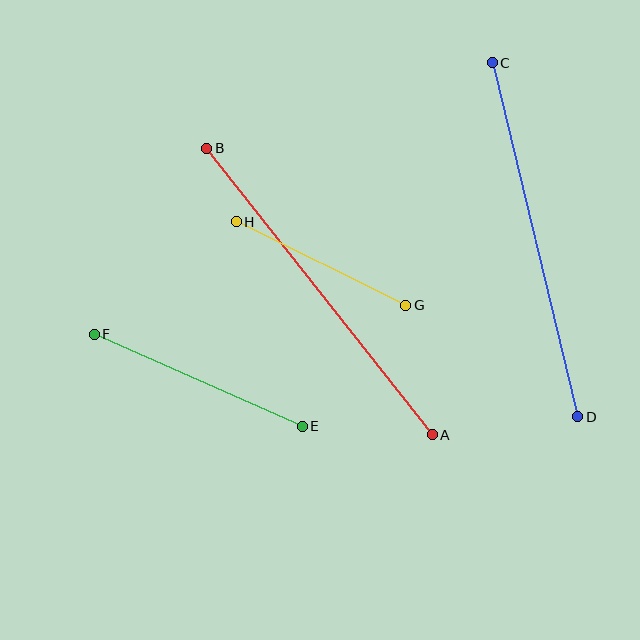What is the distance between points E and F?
The distance is approximately 228 pixels.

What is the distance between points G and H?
The distance is approximately 189 pixels.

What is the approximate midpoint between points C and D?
The midpoint is at approximately (535, 240) pixels.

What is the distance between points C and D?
The distance is approximately 364 pixels.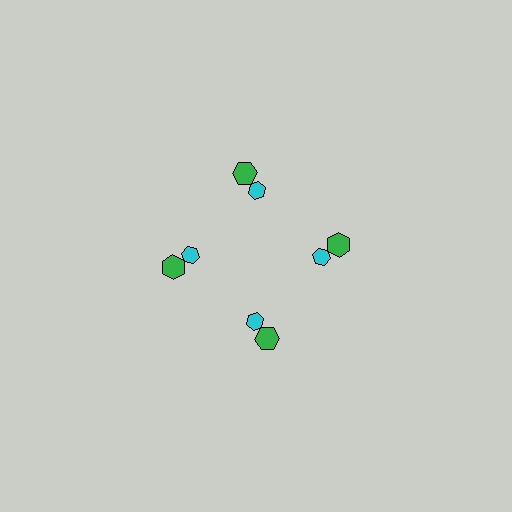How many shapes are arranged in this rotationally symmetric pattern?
There are 8 shapes, arranged in 4 groups of 2.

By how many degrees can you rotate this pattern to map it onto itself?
The pattern maps onto itself every 90 degrees of rotation.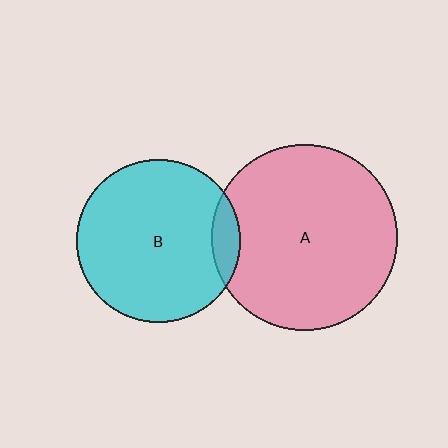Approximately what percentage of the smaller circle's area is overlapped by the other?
Approximately 10%.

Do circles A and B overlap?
Yes.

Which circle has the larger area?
Circle A (pink).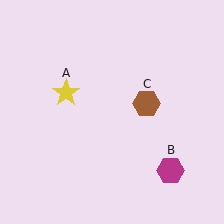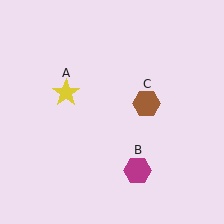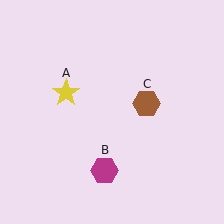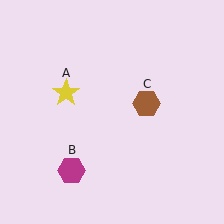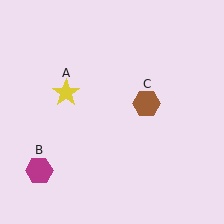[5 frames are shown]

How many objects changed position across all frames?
1 object changed position: magenta hexagon (object B).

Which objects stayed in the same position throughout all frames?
Yellow star (object A) and brown hexagon (object C) remained stationary.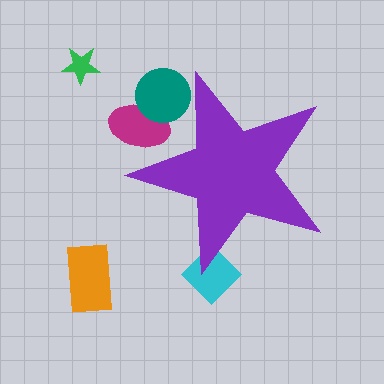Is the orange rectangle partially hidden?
No, the orange rectangle is fully visible.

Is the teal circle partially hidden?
Yes, the teal circle is partially hidden behind the purple star.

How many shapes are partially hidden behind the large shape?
3 shapes are partially hidden.